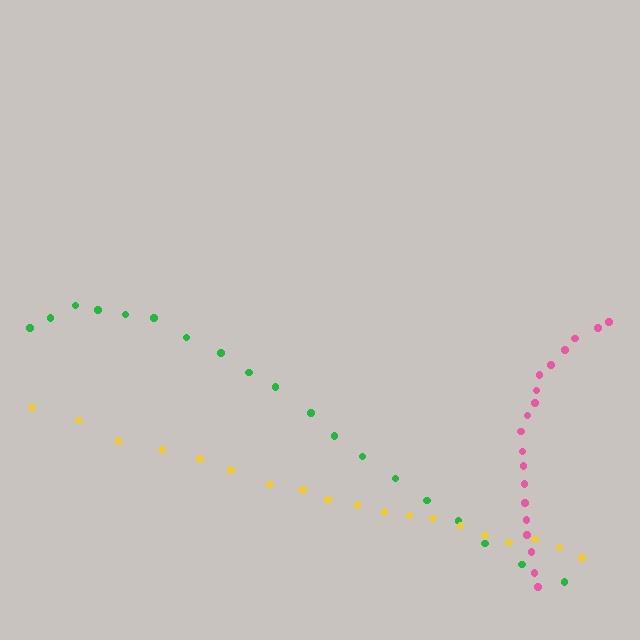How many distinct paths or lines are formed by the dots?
There are 3 distinct paths.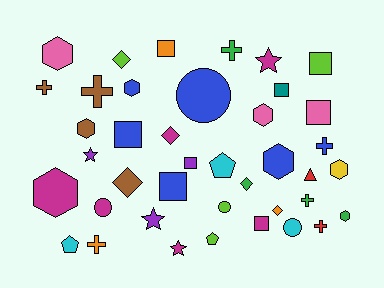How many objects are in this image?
There are 40 objects.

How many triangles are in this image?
There is 1 triangle.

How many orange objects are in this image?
There are 3 orange objects.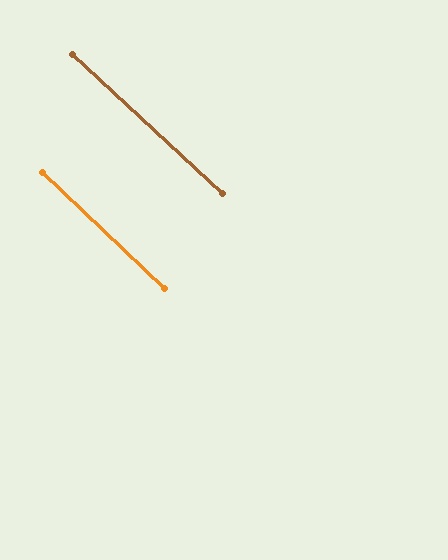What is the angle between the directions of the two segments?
Approximately 1 degree.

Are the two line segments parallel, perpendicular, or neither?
Parallel — their directions differ by only 0.6°.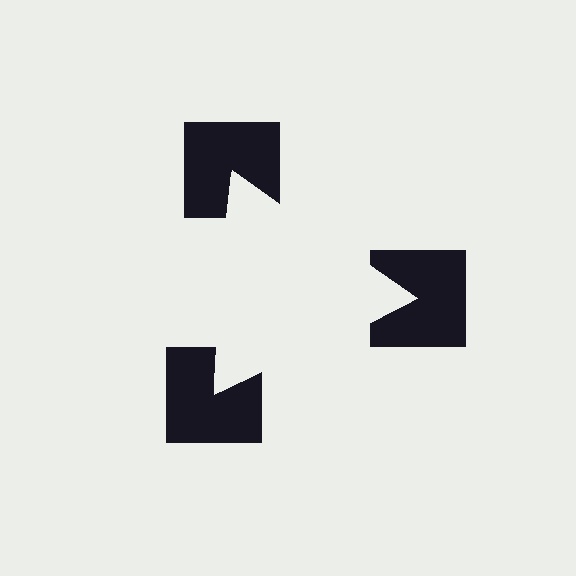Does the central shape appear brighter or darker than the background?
It typically appears slightly brighter than the background, even though no actual brightness change is drawn.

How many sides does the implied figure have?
3 sides.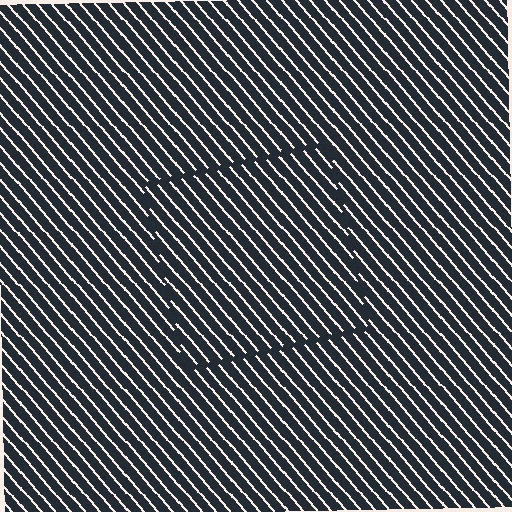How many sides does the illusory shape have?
4 sides — the line-ends trace a square.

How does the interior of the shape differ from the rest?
The interior of the shape contains the same grating, shifted by half a period — the contour is defined by the phase discontinuity where line-ends from the inner and outer gratings abut.